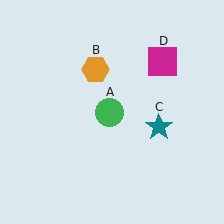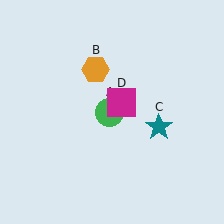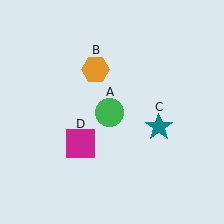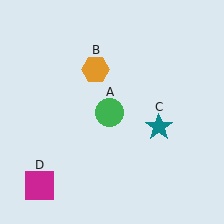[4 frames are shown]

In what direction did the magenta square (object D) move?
The magenta square (object D) moved down and to the left.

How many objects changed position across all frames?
1 object changed position: magenta square (object D).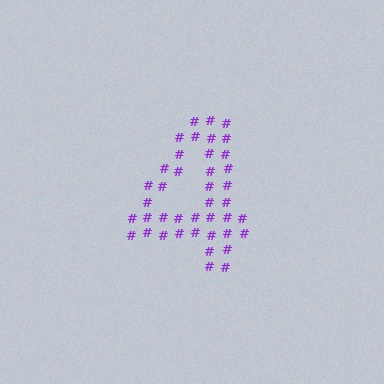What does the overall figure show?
The overall figure shows the digit 4.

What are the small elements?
The small elements are hash symbols.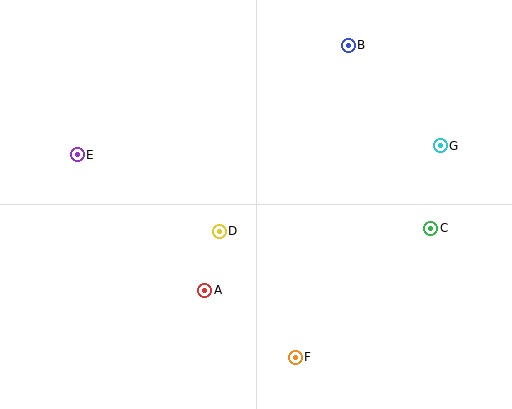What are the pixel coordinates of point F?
Point F is at (295, 357).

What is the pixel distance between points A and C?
The distance between A and C is 234 pixels.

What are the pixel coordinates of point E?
Point E is at (77, 155).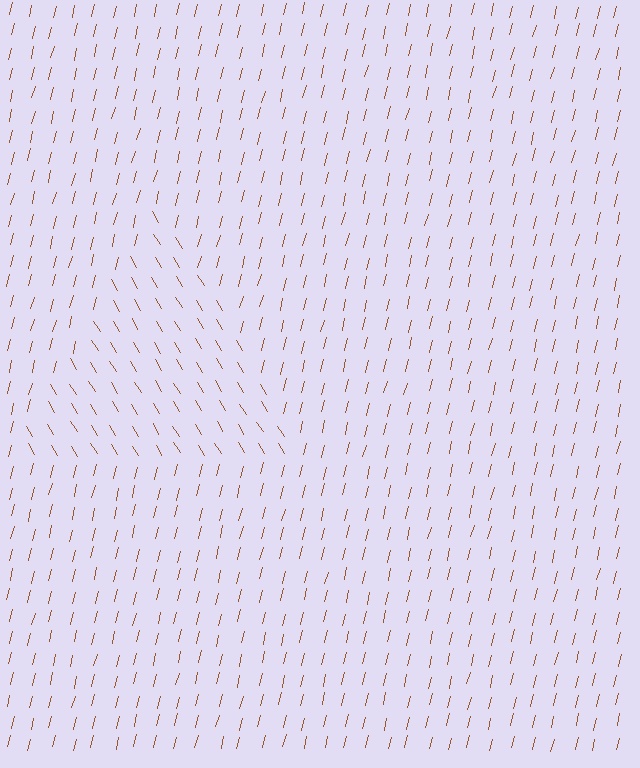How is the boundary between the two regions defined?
The boundary is defined purely by a change in line orientation (approximately 45 degrees difference). All lines are the same color and thickness.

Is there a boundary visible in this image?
Yes, there is a texture boundary formed by a change in line orientation.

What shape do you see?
I see a triangle.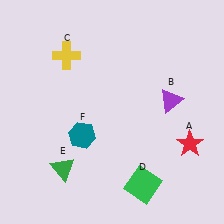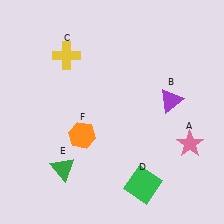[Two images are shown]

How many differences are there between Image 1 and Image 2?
There are 2 differences between the two images.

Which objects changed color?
A changed from red to pink. F changed from teal to orange.